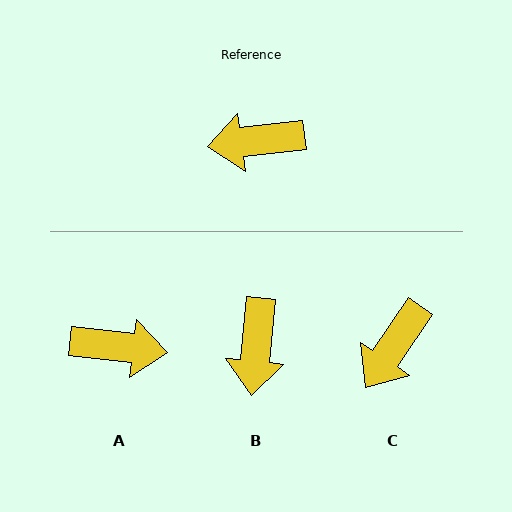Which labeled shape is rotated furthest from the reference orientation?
A, about 166 degrees away.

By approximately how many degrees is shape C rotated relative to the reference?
Approximately 49 degrees counter-clockwise.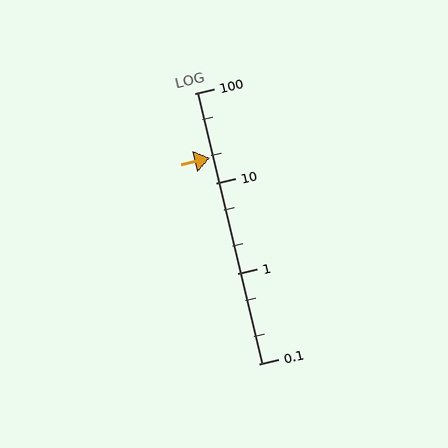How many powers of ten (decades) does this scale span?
The scale spans 3 decades, from 0.1 to 100.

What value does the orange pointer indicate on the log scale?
The pointer indicates approximately 19.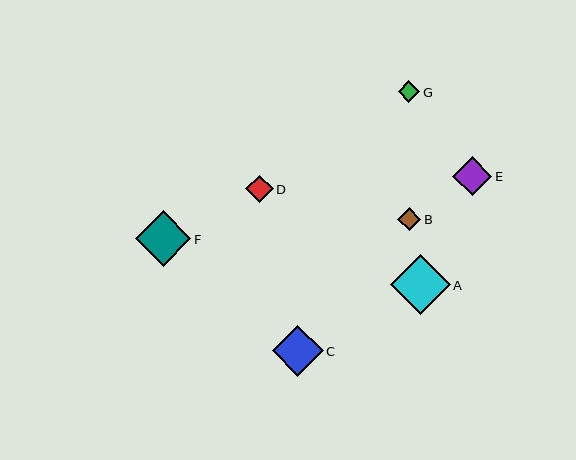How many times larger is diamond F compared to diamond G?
Diamond F is approximately 2.6 times the size of diamond G.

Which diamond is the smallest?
Diamond G is the smallest with a size of approximately 22 pixels.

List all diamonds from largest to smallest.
From largest to smallest: A, F, C, E, D, B, G.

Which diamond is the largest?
Diamond A is the largest with a size of approximately 60 pixels.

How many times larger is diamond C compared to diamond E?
Diamond C is approximately 1.3 times the size of diamond E.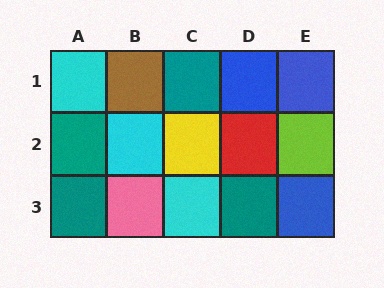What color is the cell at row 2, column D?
Red.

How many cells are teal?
4 cells are teal.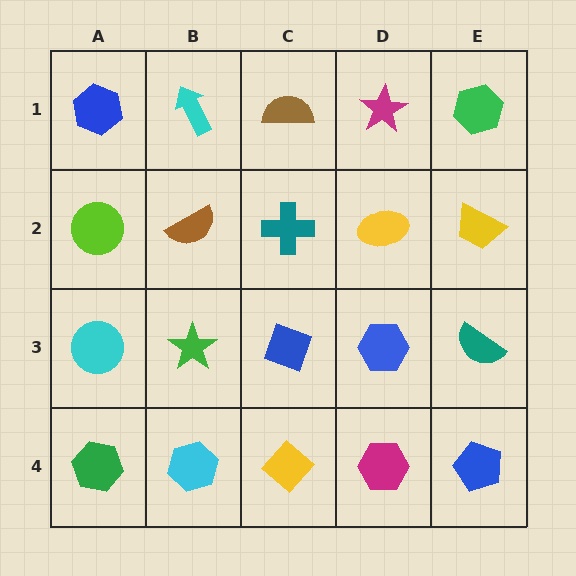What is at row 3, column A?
A cyan circle.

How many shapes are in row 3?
5 shapes.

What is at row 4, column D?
A magenta hexagon.